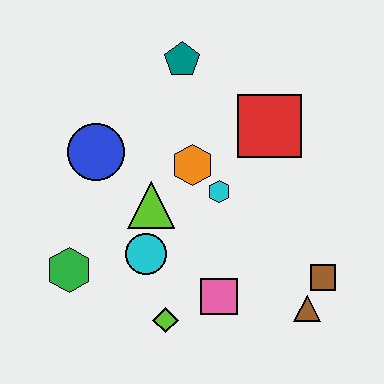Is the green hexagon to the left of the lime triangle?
Yes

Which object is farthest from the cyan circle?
The teal pentagon is farthest from the cyan circle.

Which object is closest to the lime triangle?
The cyan circle is closest to the lime triangle.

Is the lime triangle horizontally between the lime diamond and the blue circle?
Yes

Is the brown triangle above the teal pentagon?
No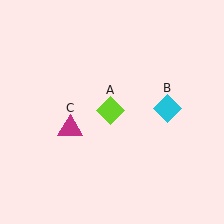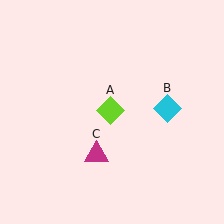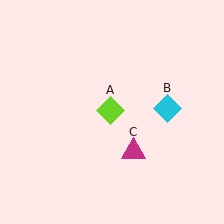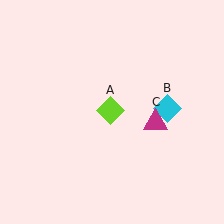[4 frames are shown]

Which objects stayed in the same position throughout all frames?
Lime diamond (object A) and cyan diamond (object B) remained stationary.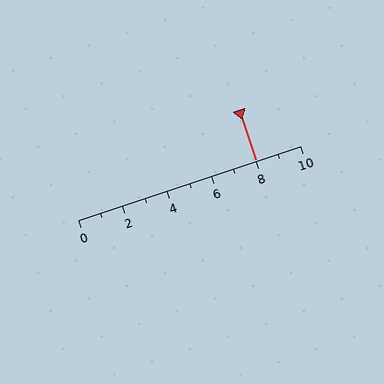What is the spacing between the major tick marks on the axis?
The major ticks are spaced 2 apart.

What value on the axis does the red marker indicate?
The marker indicates approximately 8.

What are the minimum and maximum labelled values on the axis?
The axis runs from 0 to 10.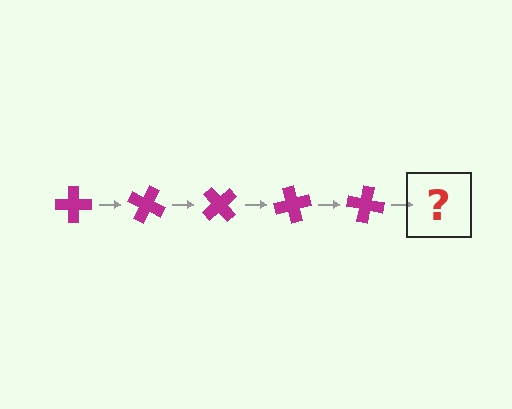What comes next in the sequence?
The next element should be a magenta cross rotated 125 degrees.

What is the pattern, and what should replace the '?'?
The pattern is that the cross rotates 25 degrees each step. The '?' should be a magenta cross rotated 125 degrees.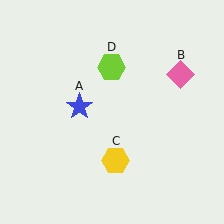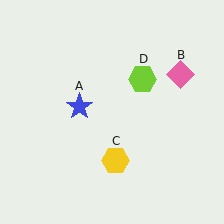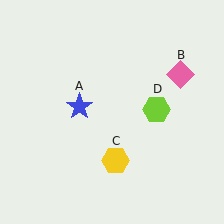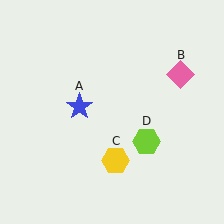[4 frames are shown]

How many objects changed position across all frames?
1 object changed position: lime hexagon (object D).